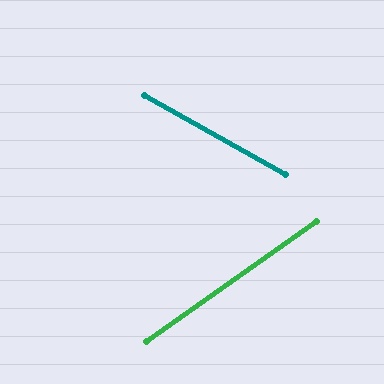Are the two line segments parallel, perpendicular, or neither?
Neither parallel nor perpendicular — they differ by about 64°.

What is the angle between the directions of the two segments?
Approximately 64 degrees.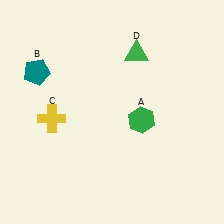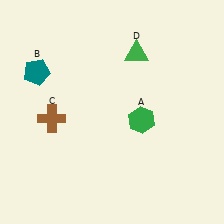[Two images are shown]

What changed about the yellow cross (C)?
In Image 1, C is yellow. In Image 2, it changed to brown.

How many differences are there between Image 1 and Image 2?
There is 1 difference between the two images.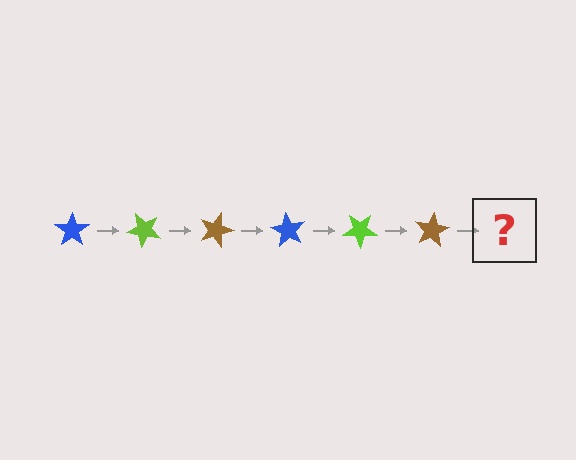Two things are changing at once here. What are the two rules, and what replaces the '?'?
The two rules are that it rotates 45 degrees each step and the color cycles through blue, lime, and brown. The '?' should be a blue star, rotated 270 degrees from the start.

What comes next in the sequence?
The next element should be a blue star, rotated 270 degrees from the start.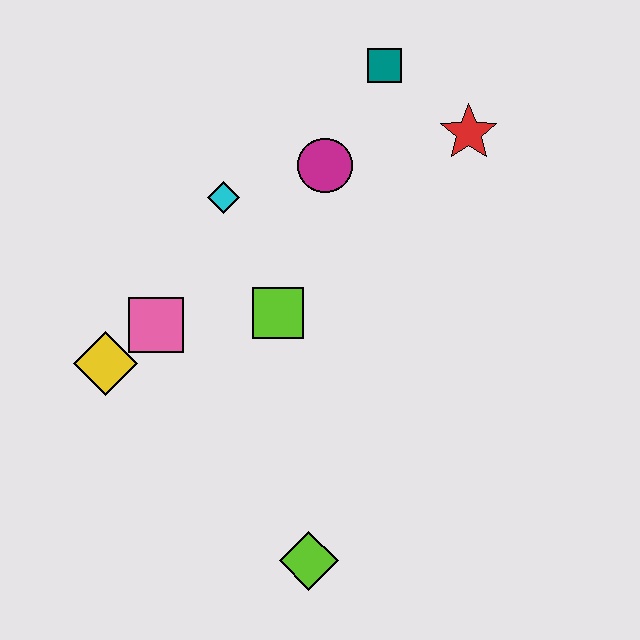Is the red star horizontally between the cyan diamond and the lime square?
No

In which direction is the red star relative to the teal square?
The red star is to the right of the teal square.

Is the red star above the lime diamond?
Yes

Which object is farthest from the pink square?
The red star is farthest from the pink square.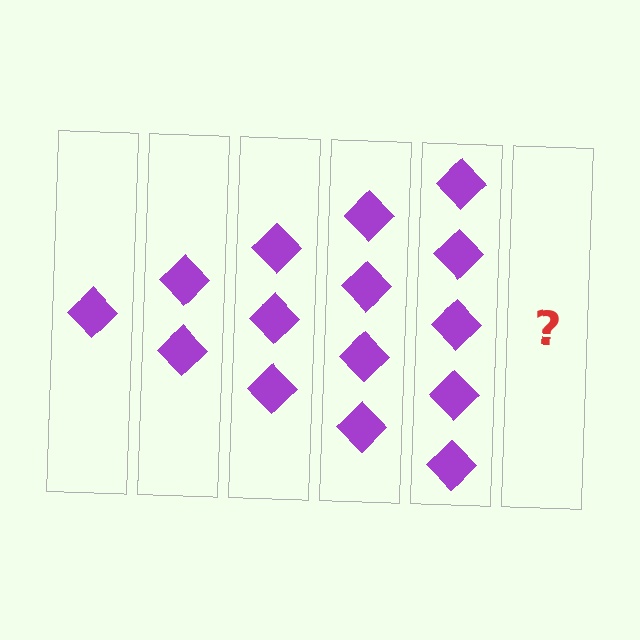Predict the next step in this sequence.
The next step is 6 diamonds.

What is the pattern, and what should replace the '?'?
The pattern is that each step adds one more diamond. The '?' should be 6 diamonds.